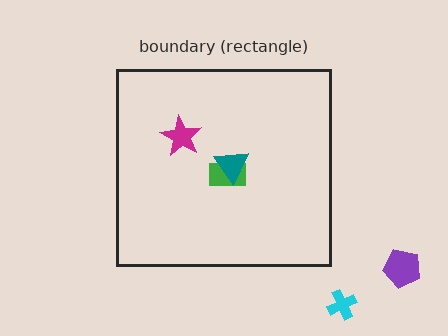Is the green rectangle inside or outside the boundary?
Inside.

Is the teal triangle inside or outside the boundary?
Inside.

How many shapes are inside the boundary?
3 inside, 2 outside.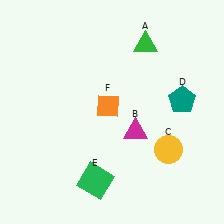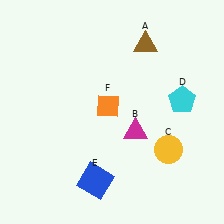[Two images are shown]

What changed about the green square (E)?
In Image 1, E is green. In Image 2, it changed to blue.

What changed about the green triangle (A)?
In Image 1, A is green. In Image 2, it changed to brown.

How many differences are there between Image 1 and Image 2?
There are 3 differences between the two images.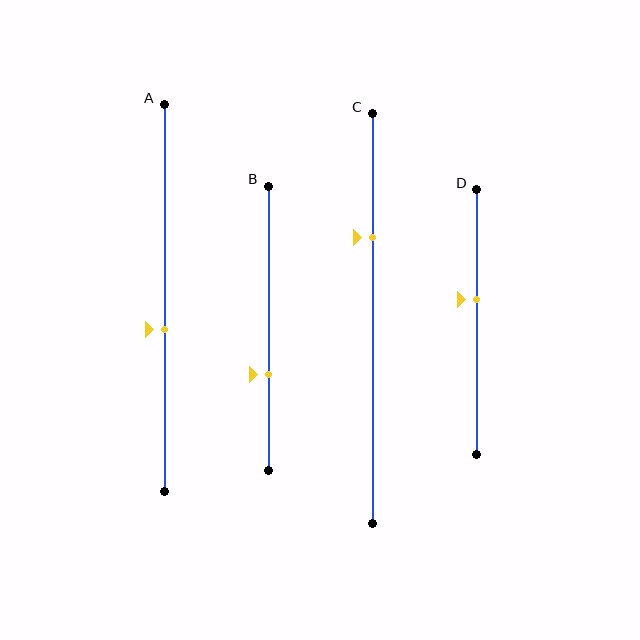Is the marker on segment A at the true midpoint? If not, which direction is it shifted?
No, the marker on segment A is shifted downward by about 8% of the segment length.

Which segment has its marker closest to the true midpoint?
Segment A has its marker closest to the true midpoint.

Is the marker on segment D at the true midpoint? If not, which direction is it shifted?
No, the marker on segment D is shifted upward by about 8% of the segment length.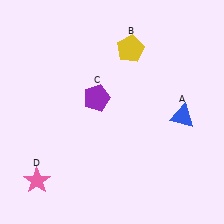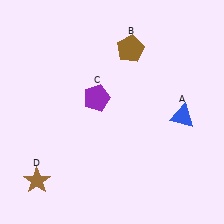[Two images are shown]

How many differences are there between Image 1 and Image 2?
There are 2 differences between the two images.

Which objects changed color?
B changed from yellow to brown. D changed from pink to brown.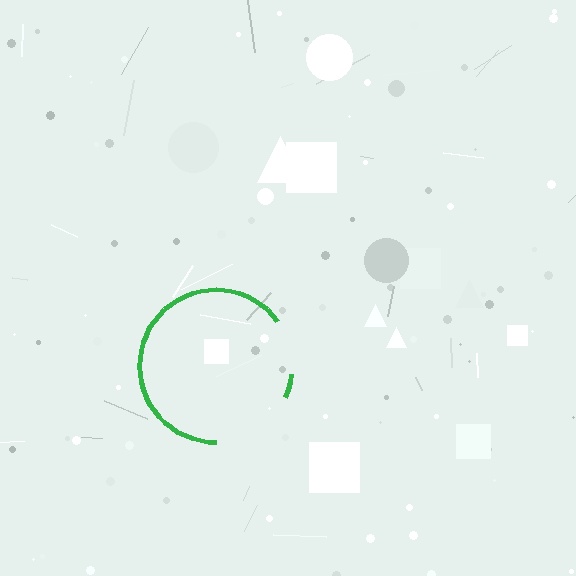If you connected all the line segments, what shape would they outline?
They would outline a circle.